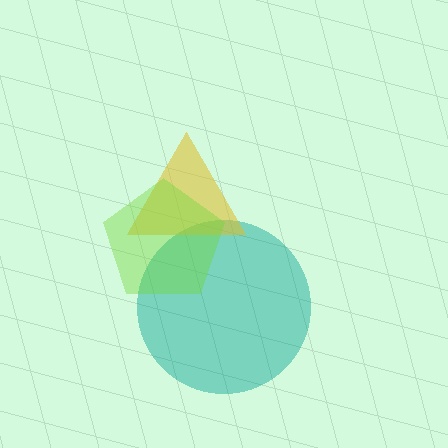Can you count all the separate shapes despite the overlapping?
Yes, there are 3 separate shapes.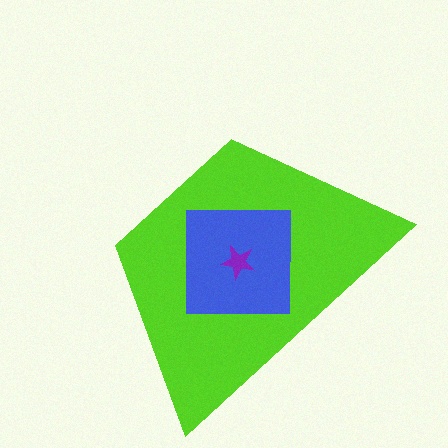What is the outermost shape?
The lime trapezoid.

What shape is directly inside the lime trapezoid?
The blue square.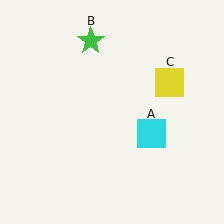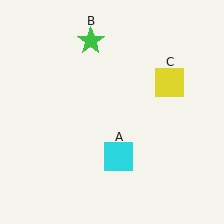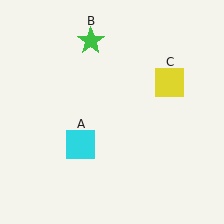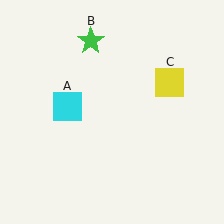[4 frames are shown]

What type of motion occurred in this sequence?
The cyan square (object A) rotated clockwise around the center of the scene.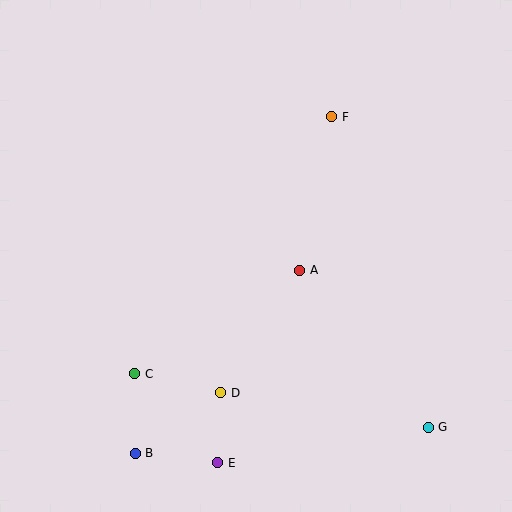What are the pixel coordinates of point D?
Point D is at (221, 393).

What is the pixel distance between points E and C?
The distance between E and C is 122 pixels.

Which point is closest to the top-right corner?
Point F is closest to the top-right corner.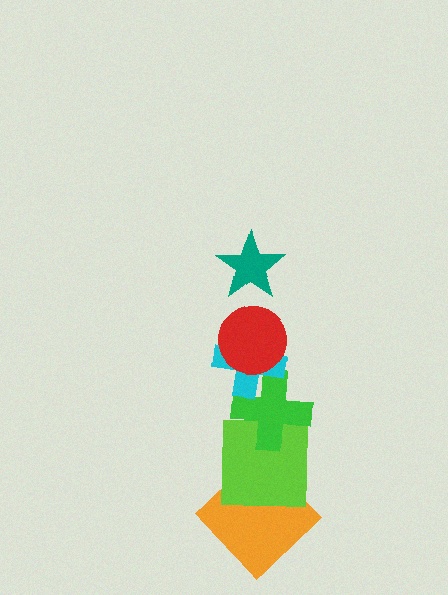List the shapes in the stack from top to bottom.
From top to bottom: the teal star, the red circle, the cyan cross, the green cross, the lime square, the orange diamond.